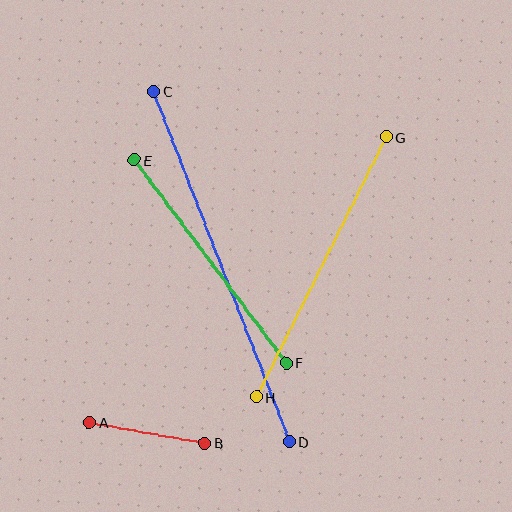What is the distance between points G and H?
The distance is approximately 290 pixels.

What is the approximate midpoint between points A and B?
The midpoint is at approximately (147, 433) pixels.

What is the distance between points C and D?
The distance is approximately 376 pixels.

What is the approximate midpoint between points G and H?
The midpoint is at approximately (321, 267) pixels.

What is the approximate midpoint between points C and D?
The midpoint is at approximately (221, 266) pixels.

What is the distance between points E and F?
The distance is approximately 254 pixels.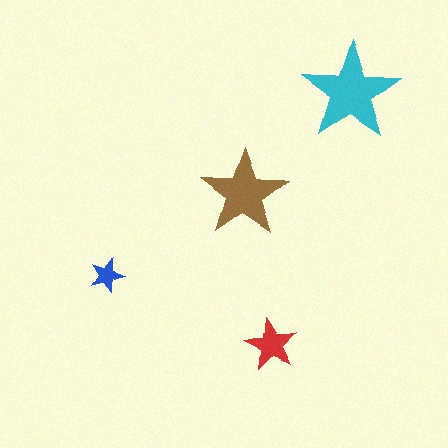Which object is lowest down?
The red star is bottommost.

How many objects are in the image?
There are 4 objects in the image.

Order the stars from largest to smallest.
the cyan one, the brown one, the red one, the blue one.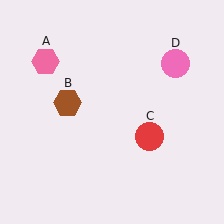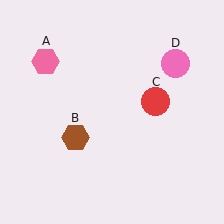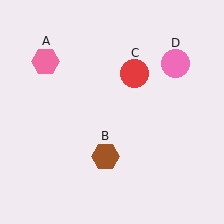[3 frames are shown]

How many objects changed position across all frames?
2 objects changed position: brown hexagon (object B), red circle (object C).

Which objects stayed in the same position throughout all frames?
Pink hexagon (object A) and pink circle (object D) remained stationary.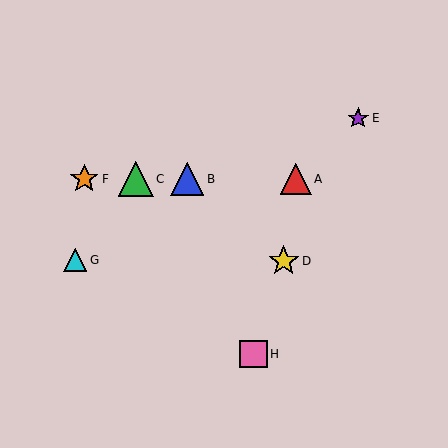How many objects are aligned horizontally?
4 objects (A, B, C, F) are aligned horizontally.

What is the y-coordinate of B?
Object B is at y≈179.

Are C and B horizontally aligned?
Yes, both are at y≈179.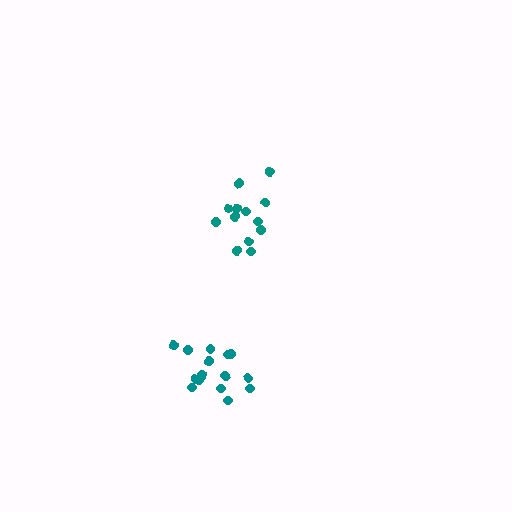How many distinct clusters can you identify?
There are 2 distinct clusters.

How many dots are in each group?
Group 1: 13 dots, Group 2: 15 dots (28 total).